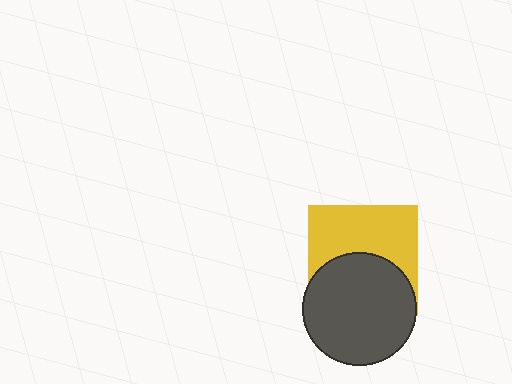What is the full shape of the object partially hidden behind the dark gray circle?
The partially hidden object is a yellow square.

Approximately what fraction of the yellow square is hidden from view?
Roughly 48% of the yellow square is hidden behind the dark gray circle.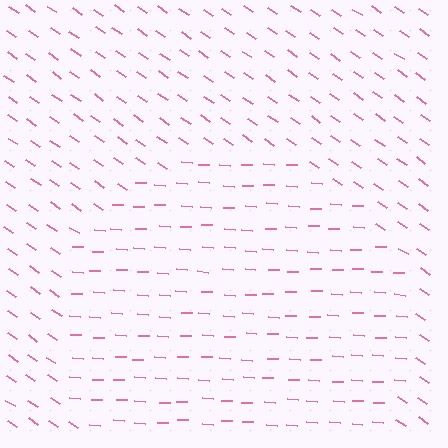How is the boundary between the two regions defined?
The boundary is defined purely by a change in line orientation (approximately 31 degrees difference). All lines are the same color and thickness.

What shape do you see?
I see a circle.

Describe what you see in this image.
The image is filled with small pink line segments. A circle region in the image has lines oriented differently from the surrounding lines, creating a visible texture boundary.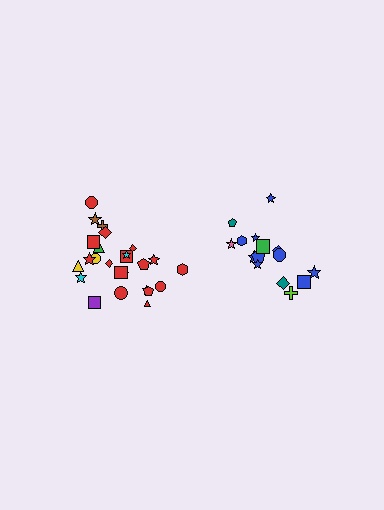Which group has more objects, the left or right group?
The left group.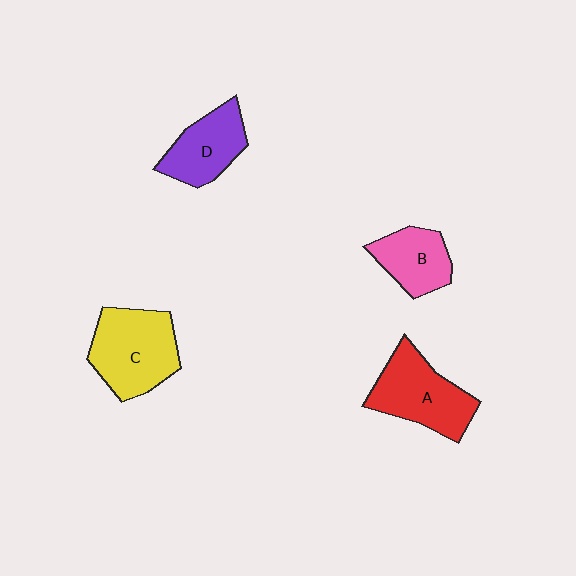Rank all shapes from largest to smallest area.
From largest to smallest: C (yellow), A (red), D (purple), B (pink).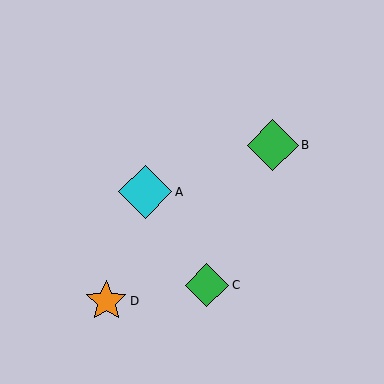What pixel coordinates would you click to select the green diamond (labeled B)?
Click at (273, 145) to select the green diamond B.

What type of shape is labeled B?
Shape B is a green diamond.